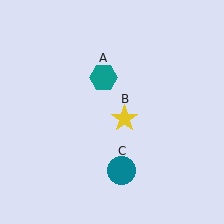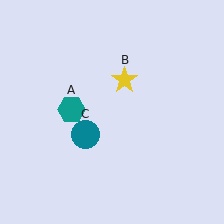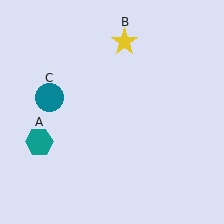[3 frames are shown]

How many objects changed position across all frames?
3 objects changed position: teal hexagon (object A), yellow star (object B), teal circle (object C).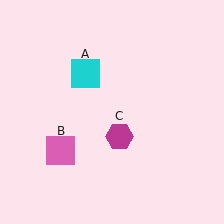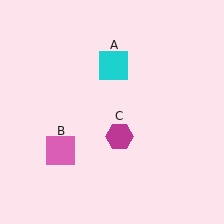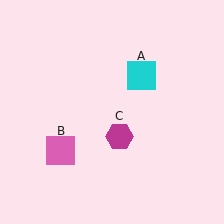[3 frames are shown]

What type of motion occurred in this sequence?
The cyan square (object A) rotated clockwise around the center of the scene.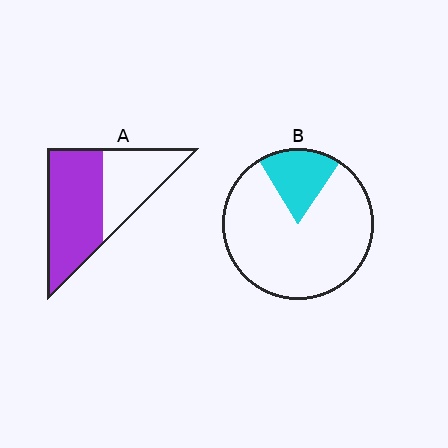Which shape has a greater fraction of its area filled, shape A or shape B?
Shape A.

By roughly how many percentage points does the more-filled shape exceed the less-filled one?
By roughly 40 percentage points (A over B).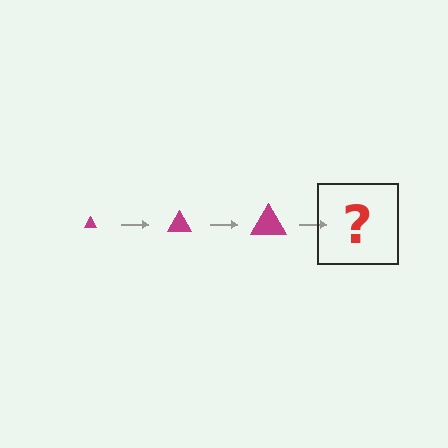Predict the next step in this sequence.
The next step is a magenta triangle, larger than the previous one.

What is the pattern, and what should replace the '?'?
The pattern is that the triangle gets progressively larger each step. The '?' should be a magenta triangle, larger than the previous one.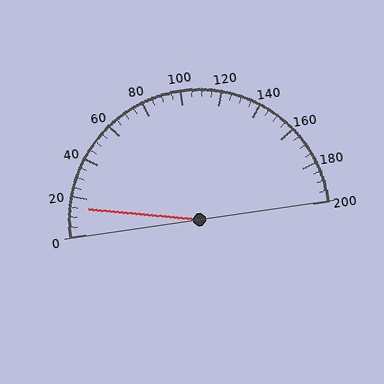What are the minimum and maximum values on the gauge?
The gauge ranges from 0 to 200.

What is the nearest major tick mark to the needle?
The nearest major tick mark is 20.